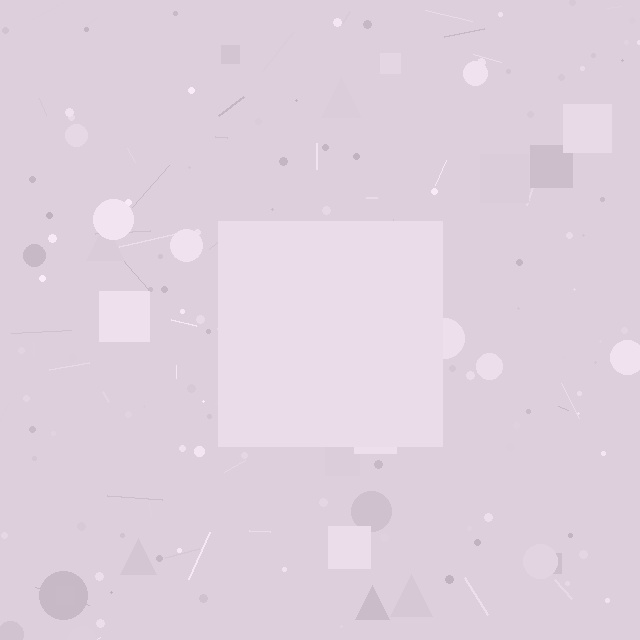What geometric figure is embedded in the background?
A square is embedded in the background.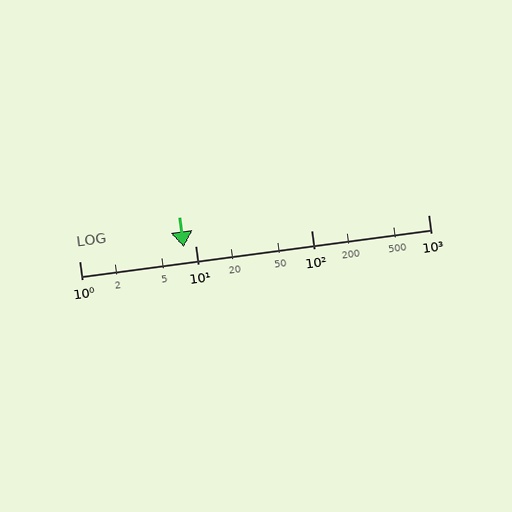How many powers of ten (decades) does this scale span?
The scale spans 3 decades, from 1 to 1000.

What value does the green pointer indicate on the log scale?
The pointer indicates approximately 7.9.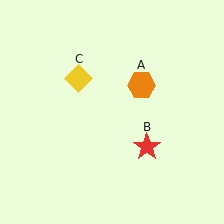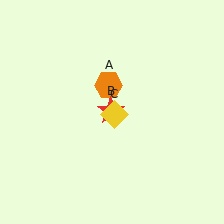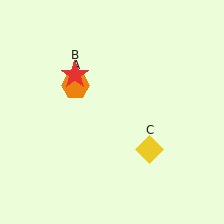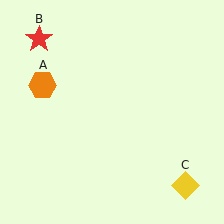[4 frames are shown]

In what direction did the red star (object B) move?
The red star (object B) moved up and to the left.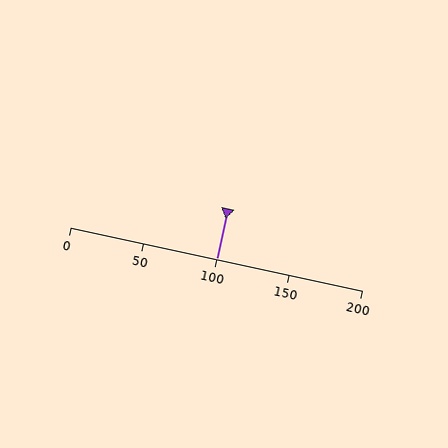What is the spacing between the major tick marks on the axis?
The major ticks are spaced 50 apart.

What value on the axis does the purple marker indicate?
The marker indicates approximately 100.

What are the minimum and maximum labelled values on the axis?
The axis runs from 0 to 200.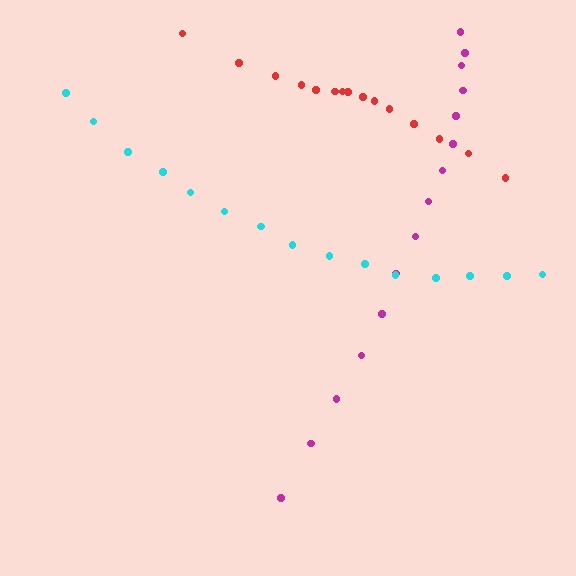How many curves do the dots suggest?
There are 3 distinct paths.